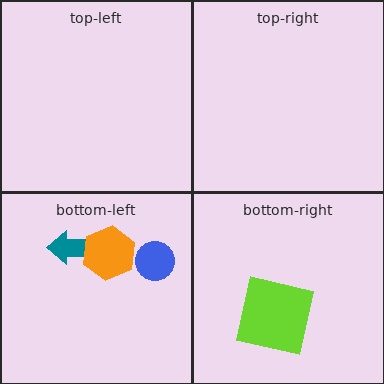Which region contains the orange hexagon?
The bottom-left region.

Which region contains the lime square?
The bottom-right region.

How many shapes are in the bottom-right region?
1.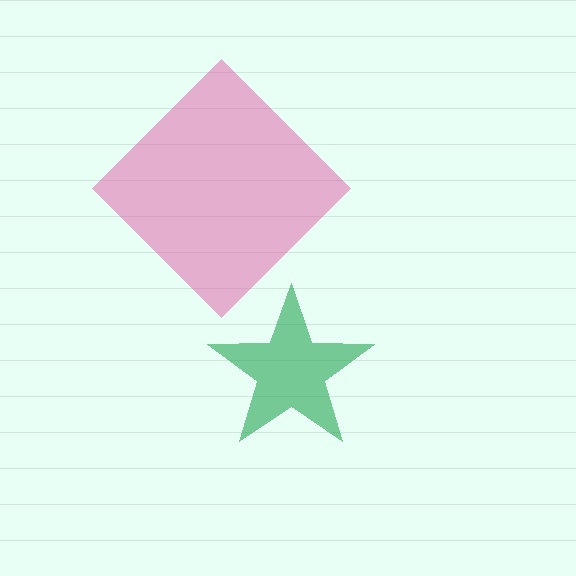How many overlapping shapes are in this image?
There are 2 overlapping shapes in the image.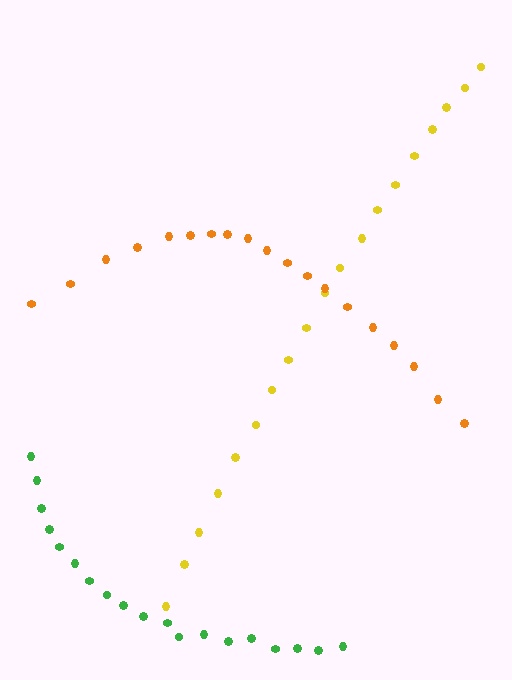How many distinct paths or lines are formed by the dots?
There are 3 distinct paths.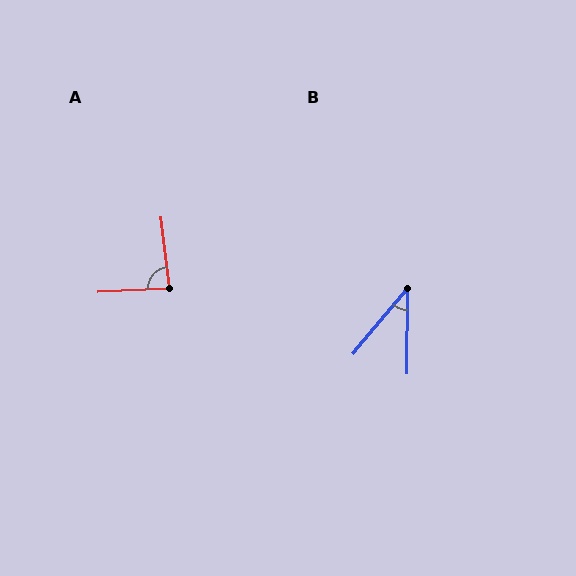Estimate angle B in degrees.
Approximately 40 degrees.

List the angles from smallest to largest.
B (40°), A (86°).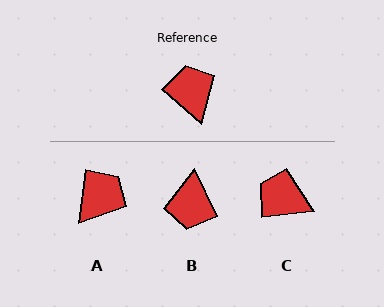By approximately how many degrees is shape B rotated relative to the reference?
Approximately 157 degrees counter-clockwise.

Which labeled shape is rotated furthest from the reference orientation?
B, about 157 degrees away.